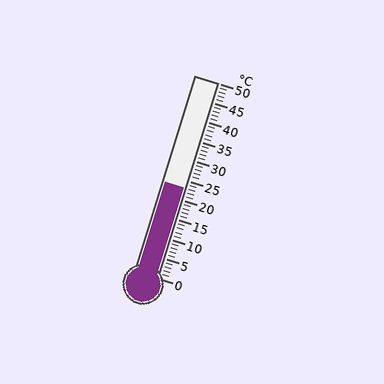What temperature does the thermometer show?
The thermometer shows approximately 23°C.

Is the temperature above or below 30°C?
The temperature is below 30°C.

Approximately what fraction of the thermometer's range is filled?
The thermometer is filled to approximately 45% of its range.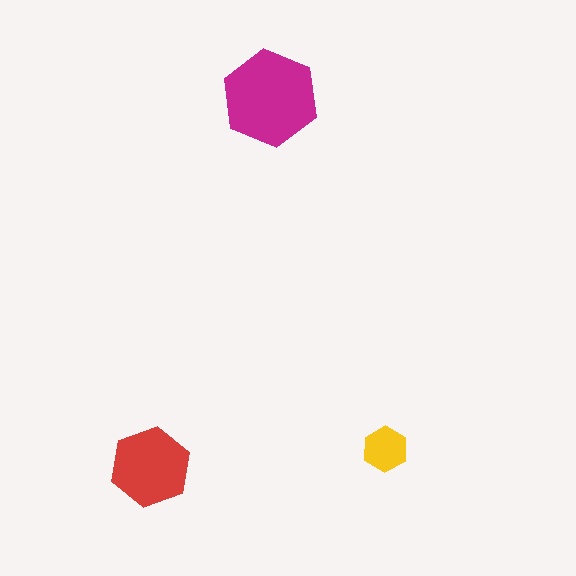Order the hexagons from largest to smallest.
the magenta one, the red one, the yellow one.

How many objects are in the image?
There are 3 objects in the image.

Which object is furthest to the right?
The yellow hexagon is rightmost.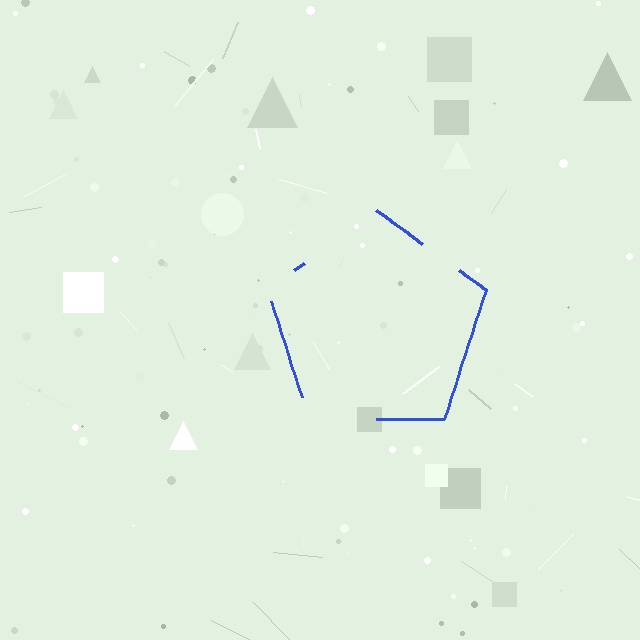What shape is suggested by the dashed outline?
The dashed outline suggests a pentagon.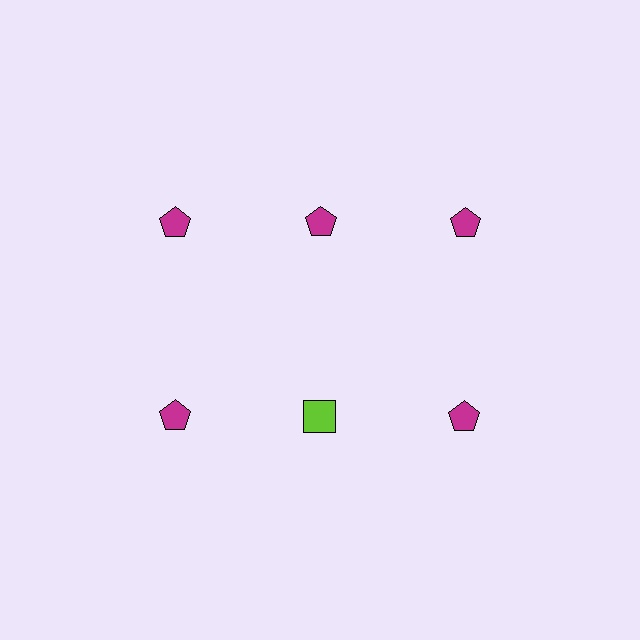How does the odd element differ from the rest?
It differs in both color (lime instead of magenta) and shape (square instead of pentagon).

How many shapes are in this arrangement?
There are 6 shapes arranged in a grid pattern.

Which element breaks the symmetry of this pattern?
The lime square in the second row, second from left column breaks the symmetry. All other shapes are magenta pentagons.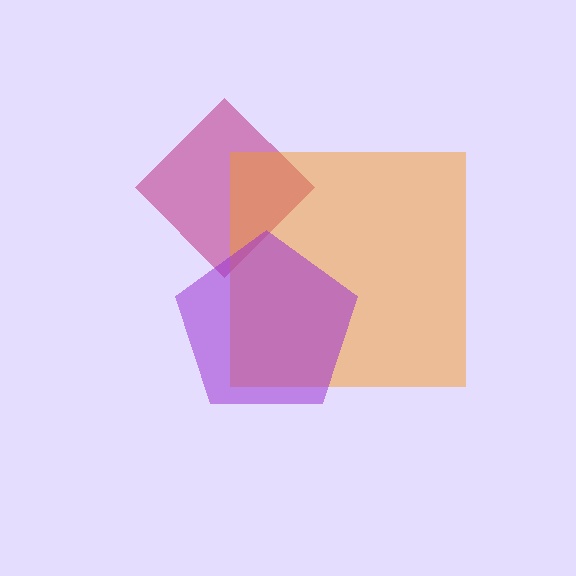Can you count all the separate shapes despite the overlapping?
Yes, there are 3 separate shapes.